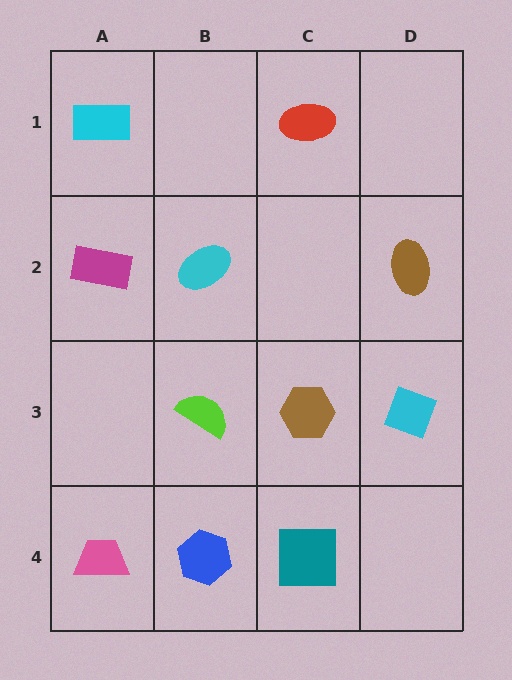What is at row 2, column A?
A magenta rectangle.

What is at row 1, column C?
A red ellipse.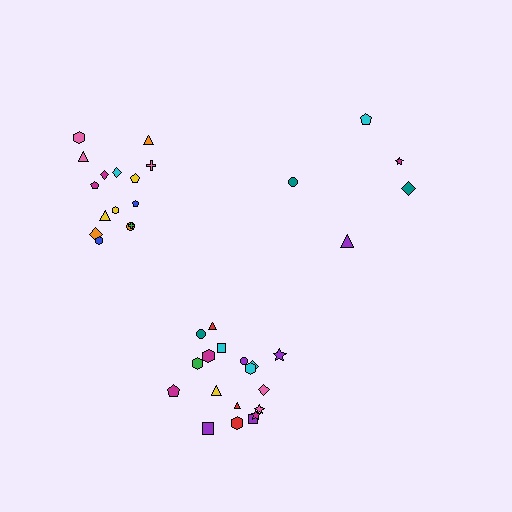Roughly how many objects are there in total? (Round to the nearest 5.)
Roughly 40 objects in total.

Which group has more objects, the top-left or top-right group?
The top-left group.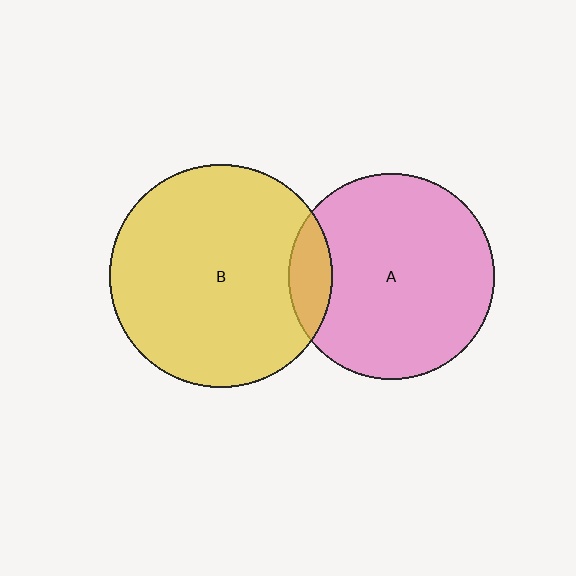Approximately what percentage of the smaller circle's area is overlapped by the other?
Approximately 10%.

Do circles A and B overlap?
Yes.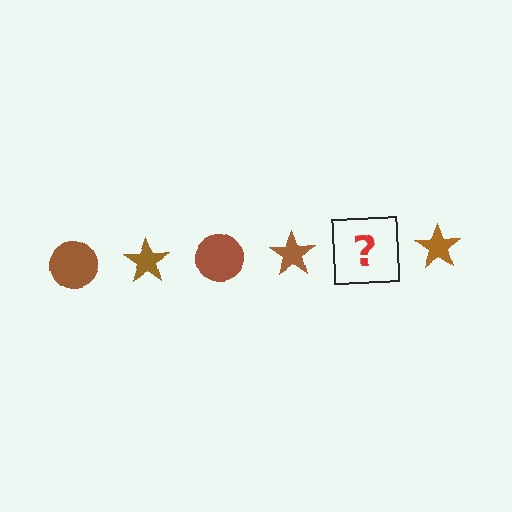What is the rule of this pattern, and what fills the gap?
The rule is that the pattern cycles through circle, star shapes in brown. The gap should be filled with a brown circle.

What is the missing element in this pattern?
The missing element is a brown circle.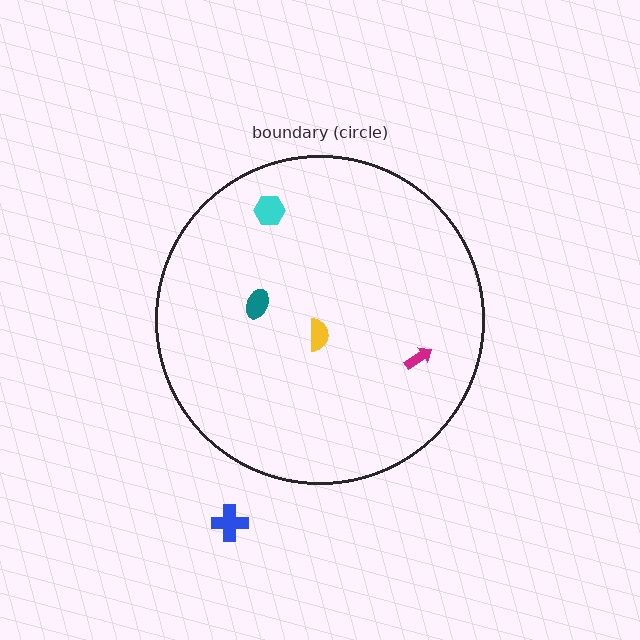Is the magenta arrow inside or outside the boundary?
Inside.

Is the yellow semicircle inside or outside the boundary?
Inside.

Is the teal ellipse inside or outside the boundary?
Inside.